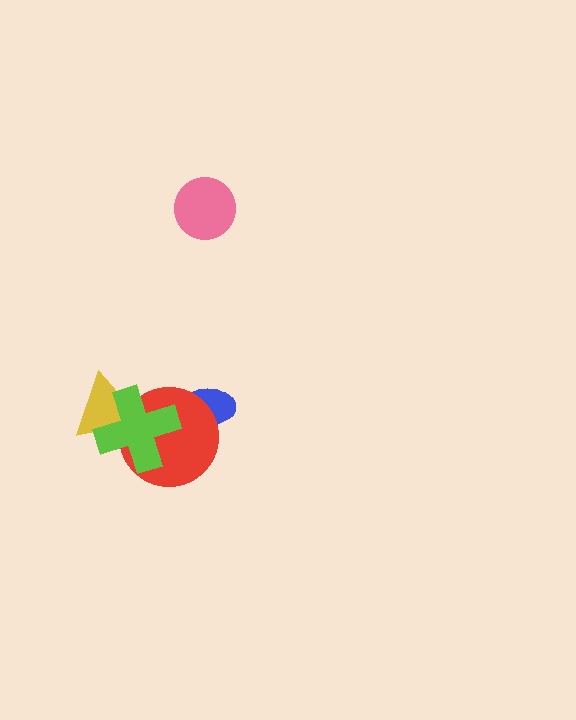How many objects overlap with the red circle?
3 objects overlap with the red circle.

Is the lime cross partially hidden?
No, no other shape covers it.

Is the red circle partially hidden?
Yes, it is partially covered by another shape.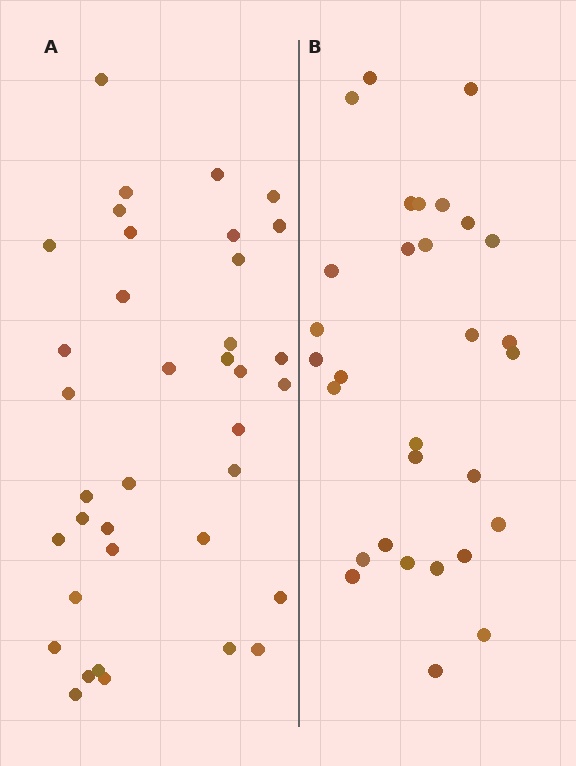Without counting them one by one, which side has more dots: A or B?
Region A (the left region) has more dots.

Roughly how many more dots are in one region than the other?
Region A has roughly 8 or so more dots than region B.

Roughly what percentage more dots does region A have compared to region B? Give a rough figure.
About 25% more.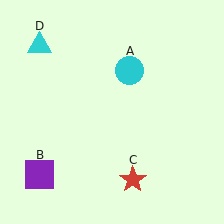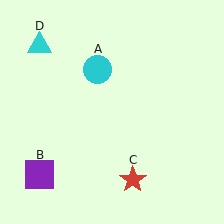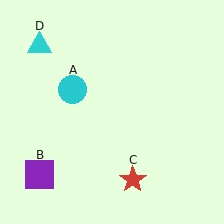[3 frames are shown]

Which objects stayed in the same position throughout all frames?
Purple square (object B) and red star (object C) and cyan triangle (object D) remained stationary.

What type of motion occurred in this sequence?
The cyan circle (object A) rotated counterclockwise around the center of the scene.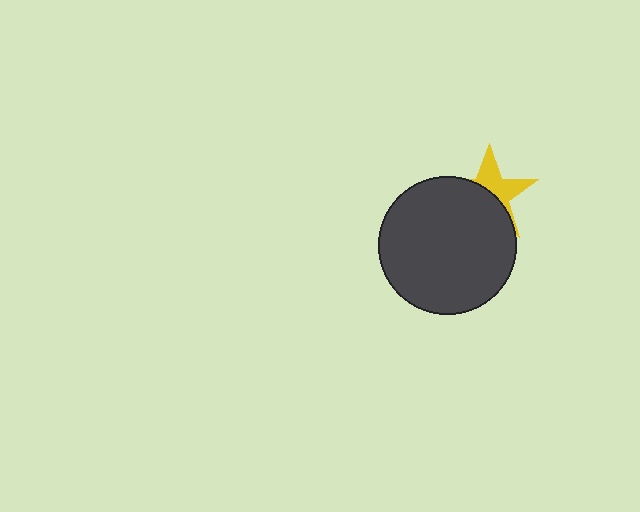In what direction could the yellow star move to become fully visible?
The yellow star could move up. That would shift it out from behind the dark gray circle entirely.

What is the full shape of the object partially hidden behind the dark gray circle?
The partially hidden object is a yellow star.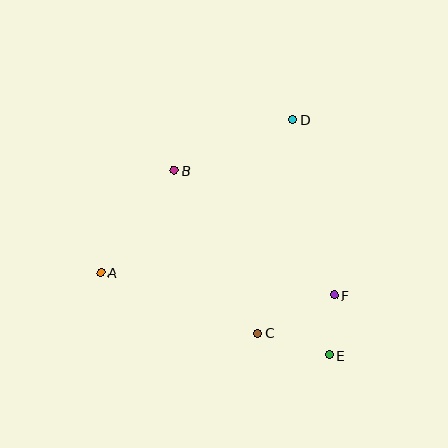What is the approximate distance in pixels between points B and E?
The distance between B and E is approximately 241 pixels.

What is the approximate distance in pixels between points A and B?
The distance between A and B is approximately 126 pixels.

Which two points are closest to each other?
Points E and F are closest to each other.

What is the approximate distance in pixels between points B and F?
The distance between B and F is approximately 203 pixels.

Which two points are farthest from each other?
Points A and D are farthest from each other.